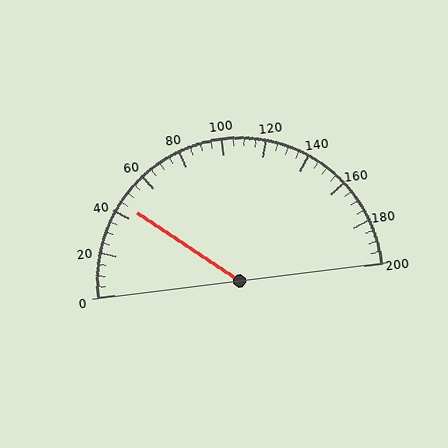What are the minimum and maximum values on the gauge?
The gauge ranges from 0 to 200.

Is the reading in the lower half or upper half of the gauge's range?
The reading is in the lower half of the range (0 to 200).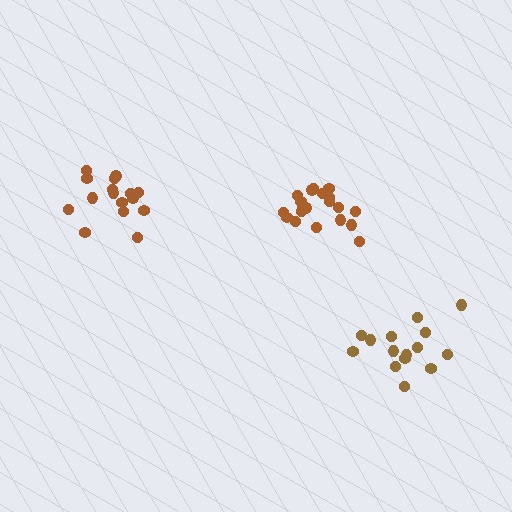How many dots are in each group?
Group 1: 15 dots, Group 2: 20 dots, Group 3: 16 dots (51 total).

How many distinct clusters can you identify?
There are 3 distinct clusters.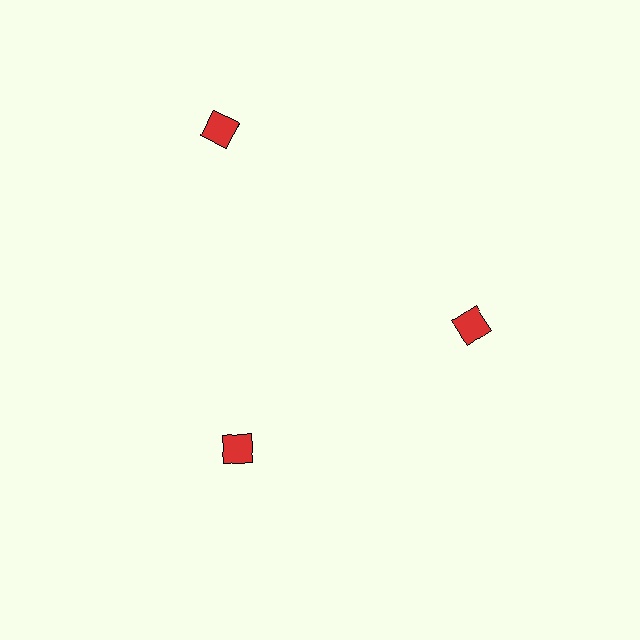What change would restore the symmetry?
The symmetry would be restored by moving it inward, back onto the ring so that all 3 diamonds sit at equal angles and equal distance from the center.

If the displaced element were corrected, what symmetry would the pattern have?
It would have 3-fold rotational symmetry — the pattern would map onto itself every 120 degrees.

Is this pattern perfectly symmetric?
No. The 3 red diamonds are arranged in a ring, but one element near the 11 o'clock position is pushed outward from the center, breaking the 3-fold rotational symmetry.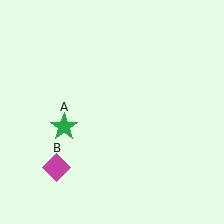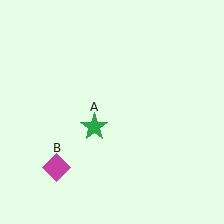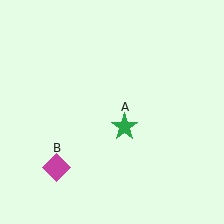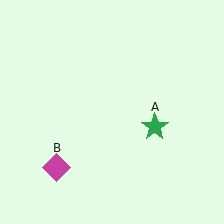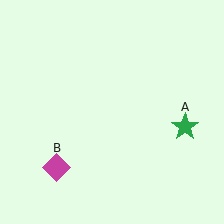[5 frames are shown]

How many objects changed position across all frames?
1 object changed position: green star (object A).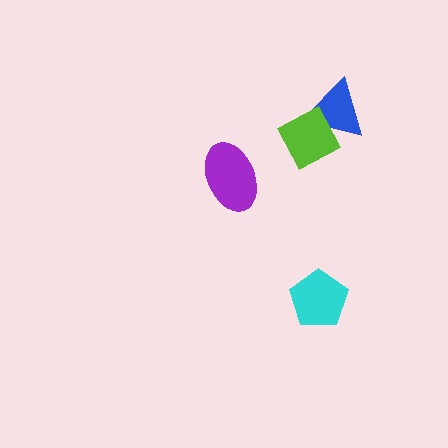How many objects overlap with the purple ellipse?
0 objects overlap with the purple ellipse.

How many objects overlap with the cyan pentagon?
0 objects overlap with the cyan pentagon.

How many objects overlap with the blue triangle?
1 object overlaps with the blue triangle.